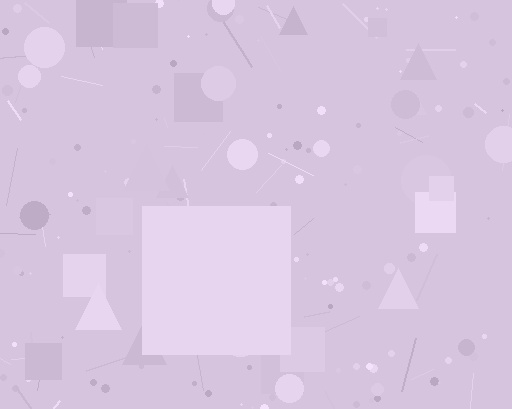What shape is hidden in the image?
A square is hidden in the image.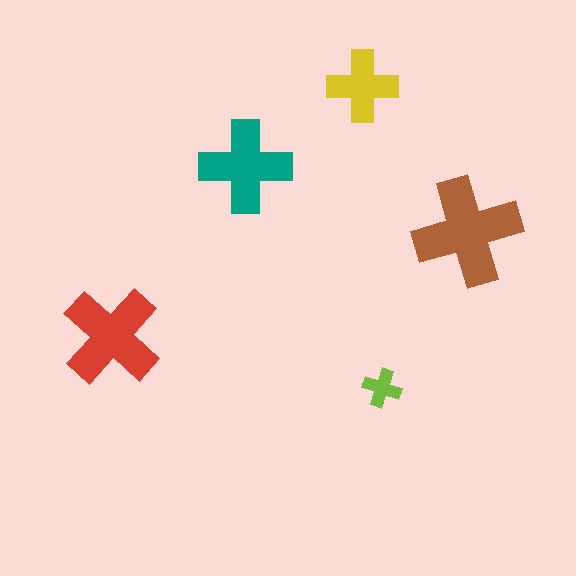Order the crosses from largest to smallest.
the brown one, the red one, the teal one, the yellow one, the lime one.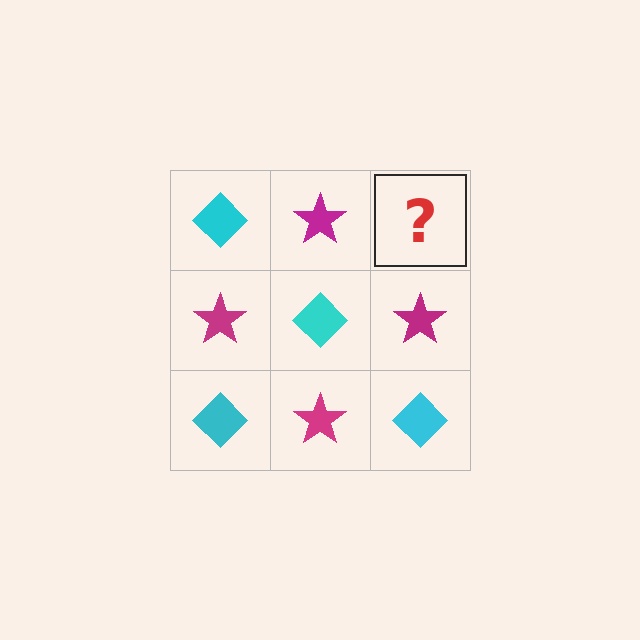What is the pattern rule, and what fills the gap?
The rule is that it alternates cyan diamond and magenta star in a checkerboard pattern. The gap should be filled with a cyan diamond.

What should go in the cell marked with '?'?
The missing cell should contain a cyan diamond.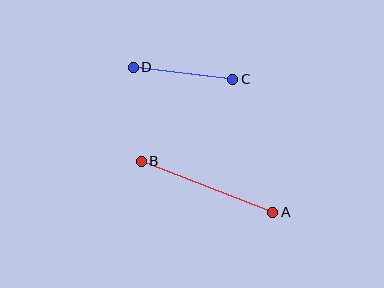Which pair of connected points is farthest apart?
Points A and B are farthest apart.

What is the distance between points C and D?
The distance is approximately 100 pixels.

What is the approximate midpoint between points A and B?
The midpoint is at approximately (207, 187) pixels.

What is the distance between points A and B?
The distance is approximately 142 pixels.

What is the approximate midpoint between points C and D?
The midpoint is at approximately (183, 73) pixels.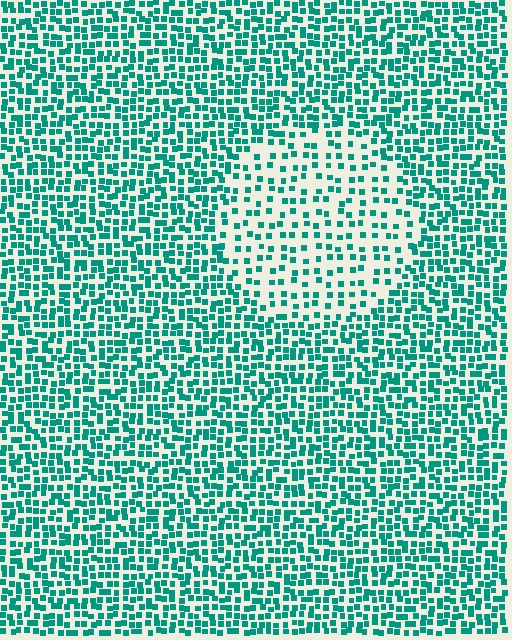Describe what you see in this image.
The image contains small teal elements arranged at two different densities. A circle-shaped region is visible where the elements are less densely packed than the surrounding area.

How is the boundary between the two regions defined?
The boundary is defined by a change in element density (approximately 2.0x ratio). All elements are the same color, size, and shape.